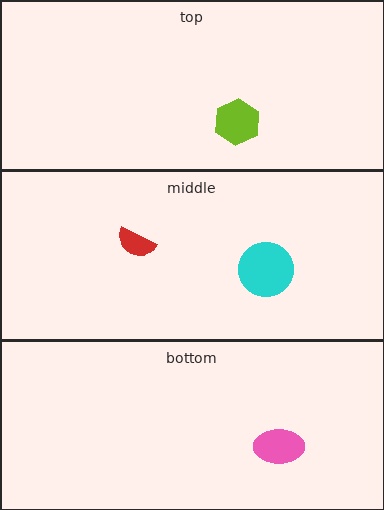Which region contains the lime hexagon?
The top region.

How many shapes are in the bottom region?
1.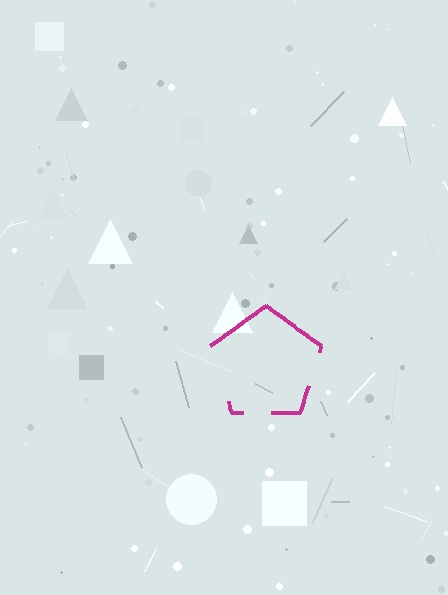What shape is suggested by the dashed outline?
The dashed outline suggests a pentagon.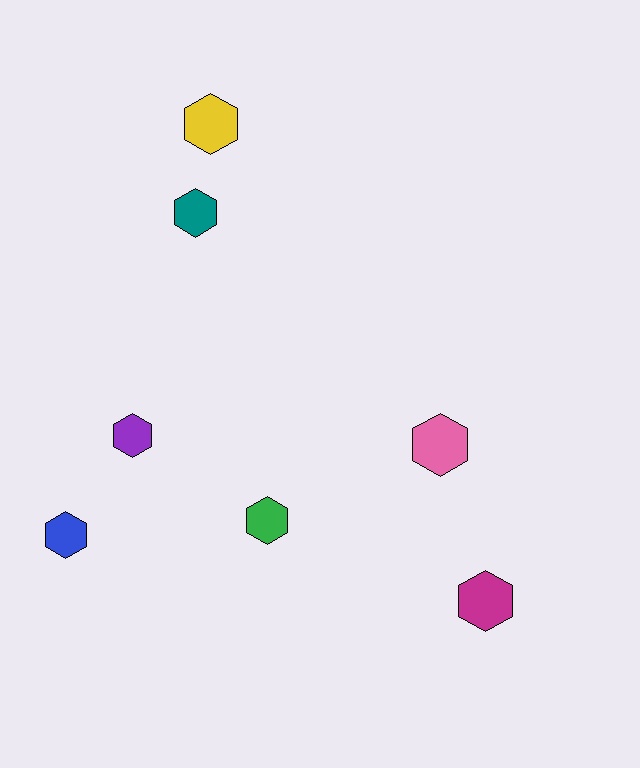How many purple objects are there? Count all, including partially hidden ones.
There is 1 purple object.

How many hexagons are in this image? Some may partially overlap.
There are 7 hexagons.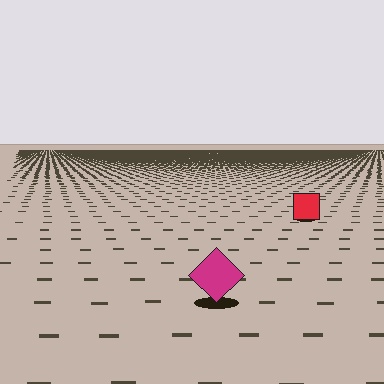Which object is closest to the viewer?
The magenta diamond is closest. The texture marks near it are larger and more spread out.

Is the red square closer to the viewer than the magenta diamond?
No. The magenta diamond is closer — you can tell from the texture gradient: the ground texture is coarser near it.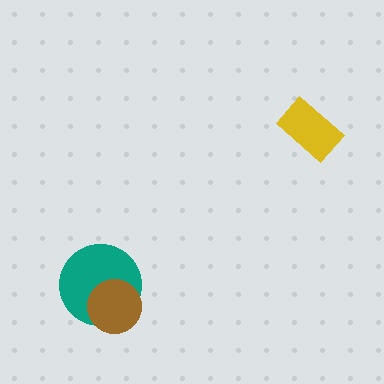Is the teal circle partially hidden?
Yes, it is partially covered by another shape.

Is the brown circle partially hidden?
No, no other shape covers it.